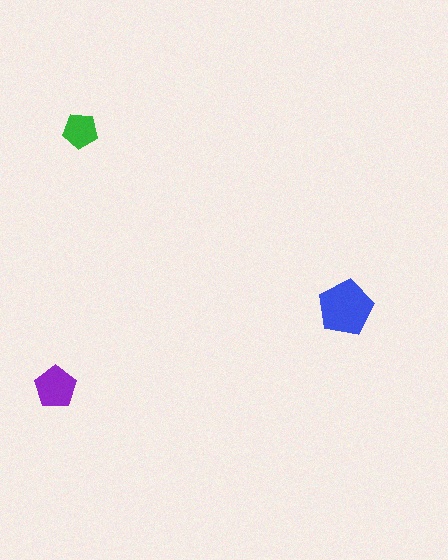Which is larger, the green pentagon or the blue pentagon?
The blue one.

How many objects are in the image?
There are 3 objects in the image.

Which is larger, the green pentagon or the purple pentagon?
The purple one.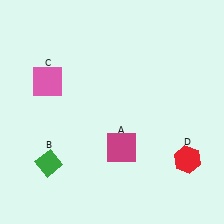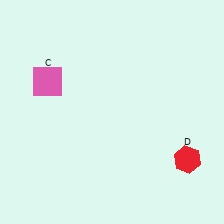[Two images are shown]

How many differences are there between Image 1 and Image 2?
There are 2 differences between the two images.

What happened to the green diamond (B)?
The green diamond (B) was removed in Image 2. It was in the bottom-left area of Image 1.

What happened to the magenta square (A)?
The magenta square (A) was removed in Image 2. It was in the bottom-right area of Image 1.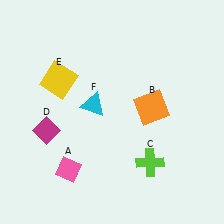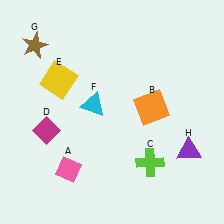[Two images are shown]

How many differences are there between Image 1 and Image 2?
There are 2 differences between the two images.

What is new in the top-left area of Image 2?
A brown star (G) was added in the top-left area of Image 2.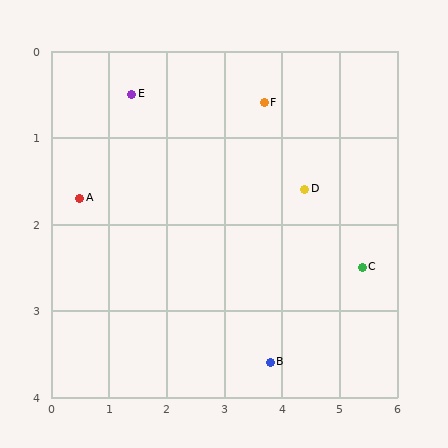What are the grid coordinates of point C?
Point C is at approximately (5.4, 2.5).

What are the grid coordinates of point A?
Point A is at approximately (0.5, 1.7).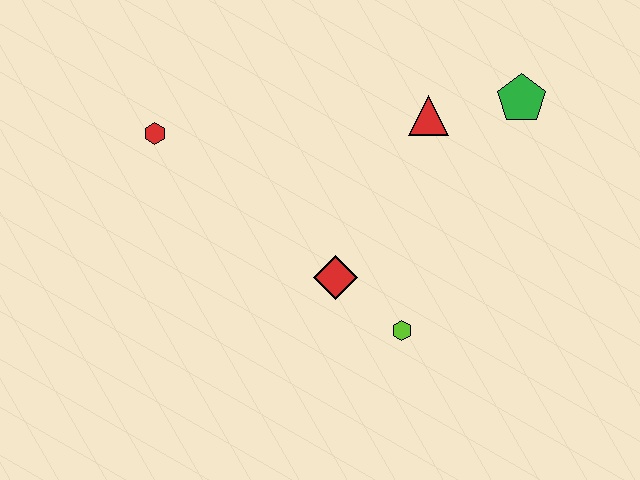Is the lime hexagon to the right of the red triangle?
No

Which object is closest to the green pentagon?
The red triangle is closest to the green pentagon.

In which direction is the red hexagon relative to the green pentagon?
The red hexagon is to the left of the green pentagon.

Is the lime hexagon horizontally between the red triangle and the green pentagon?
No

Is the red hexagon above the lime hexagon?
Yes